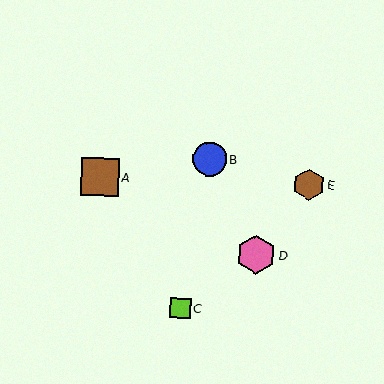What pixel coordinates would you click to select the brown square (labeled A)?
Click at (100, 177) to select the brown square A.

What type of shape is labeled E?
Shape E is a brown hexagon.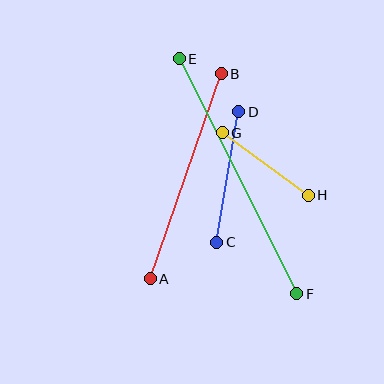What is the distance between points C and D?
The distance is approximately 133 pixels.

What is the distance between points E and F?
The distance is approximately 263 pixels.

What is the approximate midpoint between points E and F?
The midpoint is at approximately (238, 176) pixels.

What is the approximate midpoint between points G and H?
The midpoint is at approximately (265, 164) pixels.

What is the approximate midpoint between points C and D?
The midpoint is at approximately (228, 177) pixels.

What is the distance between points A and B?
The distance is approximately 217 pixels.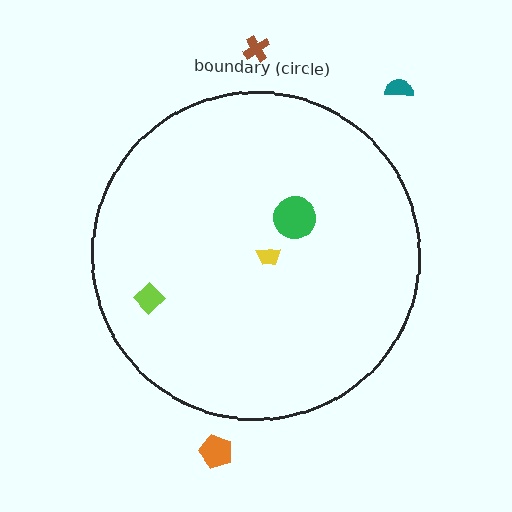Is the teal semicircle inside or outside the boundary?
Outside.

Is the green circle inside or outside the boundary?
Inside.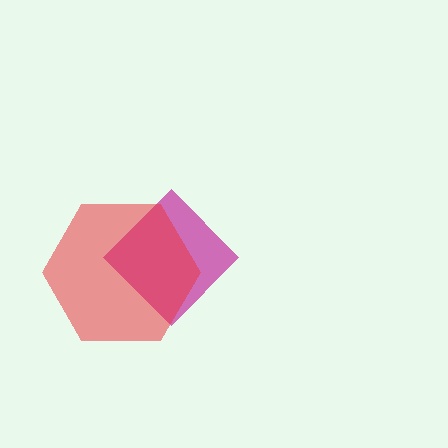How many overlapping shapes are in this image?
There are 2 overlapping shapes in the image.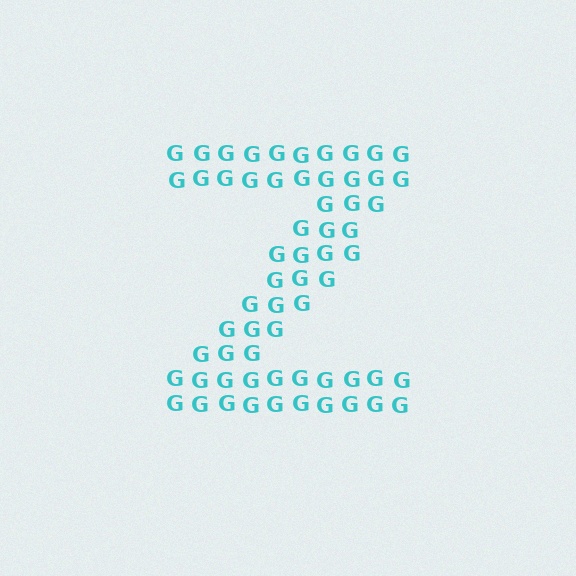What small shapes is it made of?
It is made of small letter G's.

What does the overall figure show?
The overall figure shows the letter Z.